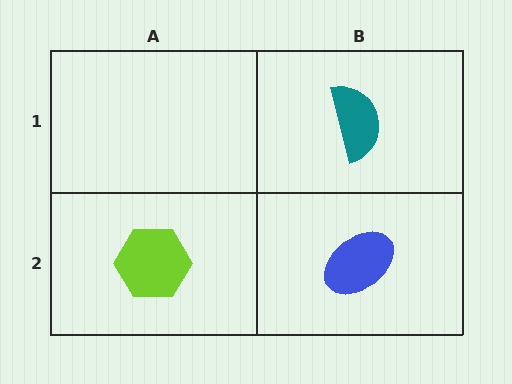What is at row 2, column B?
A blue ellipse.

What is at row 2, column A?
A lime hexagon.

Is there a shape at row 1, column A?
No, that cell is empty.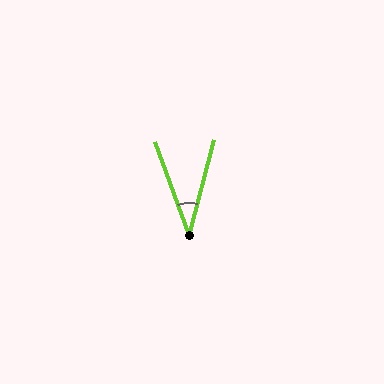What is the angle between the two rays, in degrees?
Approximately 35 degrees.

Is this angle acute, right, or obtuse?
It is acute.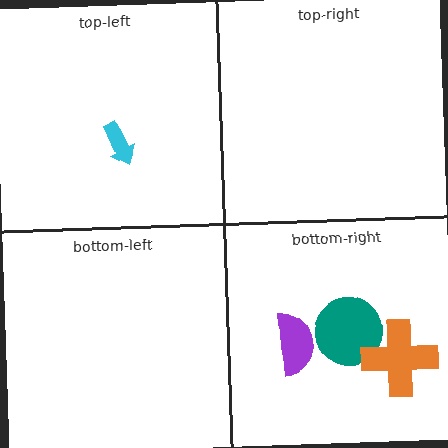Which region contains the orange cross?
The bottom-right region.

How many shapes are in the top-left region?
1.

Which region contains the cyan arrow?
The top-left region.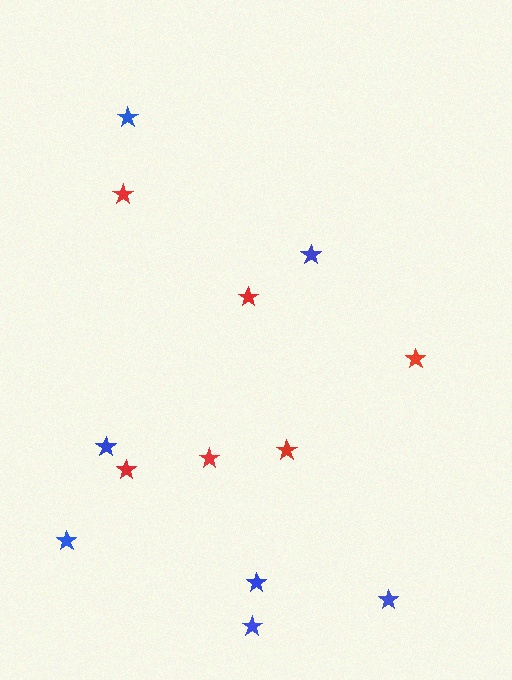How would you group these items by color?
There are 2 groups: one group of blue stars (7) and one group of red stars (6).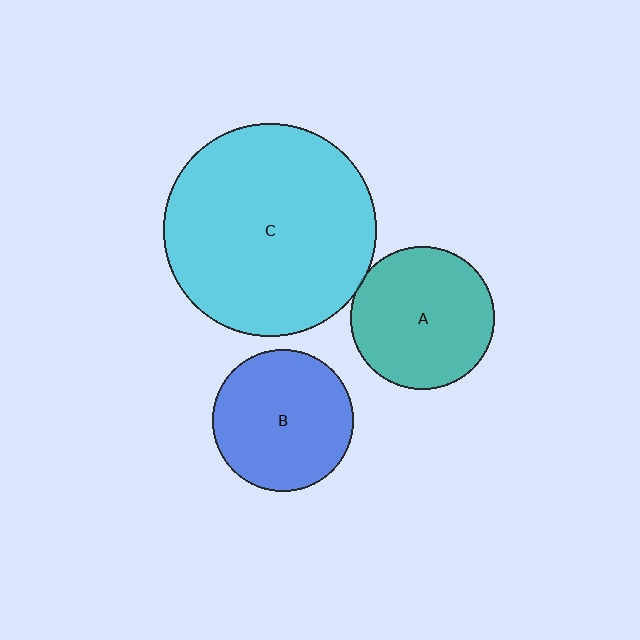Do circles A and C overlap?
Yes.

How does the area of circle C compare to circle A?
Approximately 2.2 times.